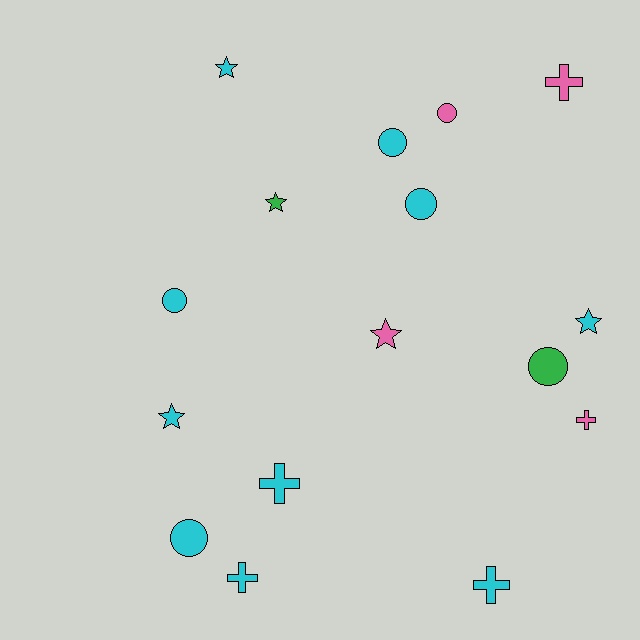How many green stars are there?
There is 1 green star.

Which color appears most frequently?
Cyan, with 10 objects.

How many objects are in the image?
There are 16 objects.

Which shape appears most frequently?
Circle, with 6 objects.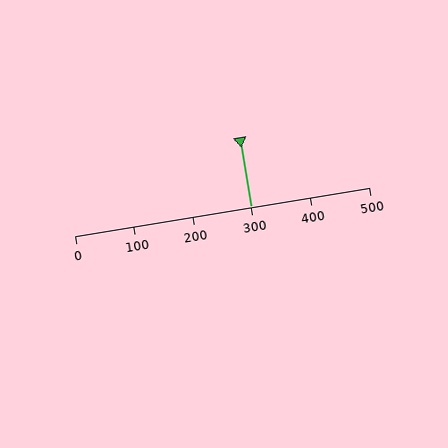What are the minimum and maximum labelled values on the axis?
The axis runs from 0 to 500.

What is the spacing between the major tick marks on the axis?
The major ticks are spaced 100 apart.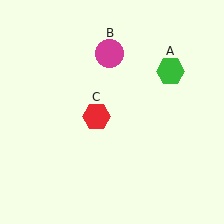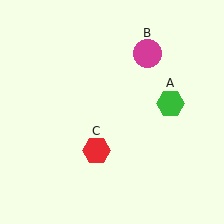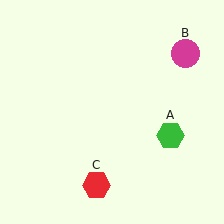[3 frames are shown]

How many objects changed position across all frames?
3 objects changed position: green hexagon (object A), magenta circle (object B), red hexagon (object C).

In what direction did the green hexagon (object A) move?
The green hexagon (object A) moved down.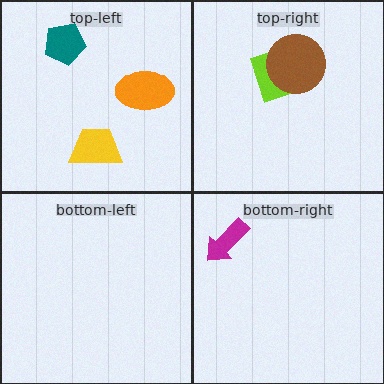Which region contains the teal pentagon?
The top-left region.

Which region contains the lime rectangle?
The top-right region.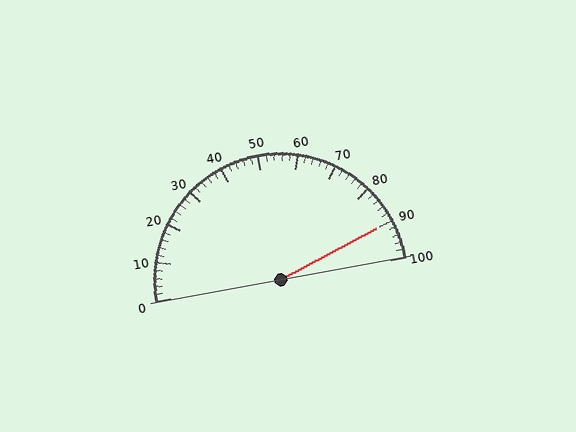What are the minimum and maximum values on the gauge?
The gauge ranges from 0 to 100.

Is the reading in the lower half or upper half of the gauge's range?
The reading is in the upper half of the range (0 to 100).